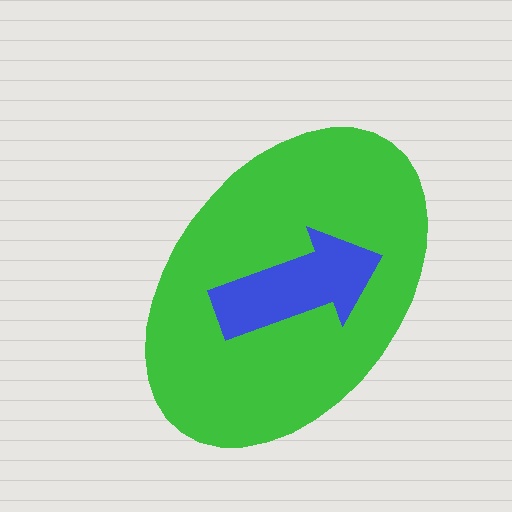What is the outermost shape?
The green ellipse.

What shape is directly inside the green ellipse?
The blue arrow.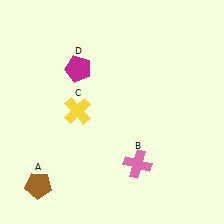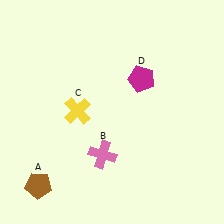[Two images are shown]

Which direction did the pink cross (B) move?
The pink cross (B) moved left.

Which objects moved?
The objects that moved are: the pink cross (B), the magenta pentagon (D).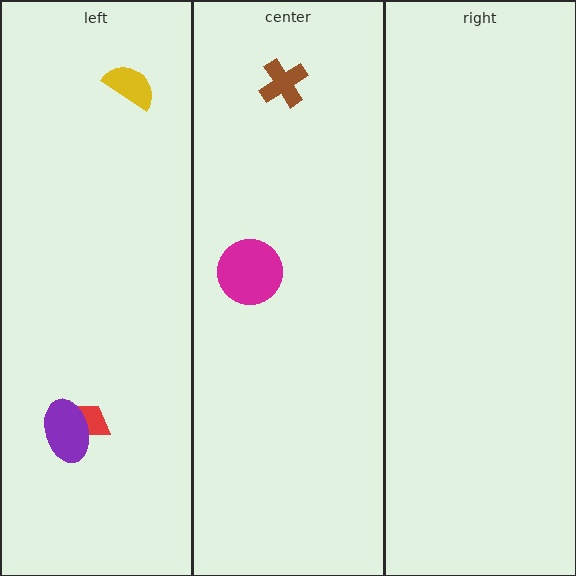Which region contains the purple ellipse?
The left region.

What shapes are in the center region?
The brown cross, the magenta circle.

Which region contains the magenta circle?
The center region.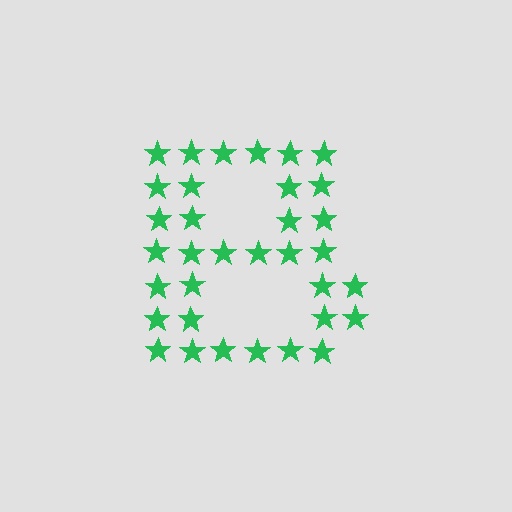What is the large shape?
The large shape is the letter B.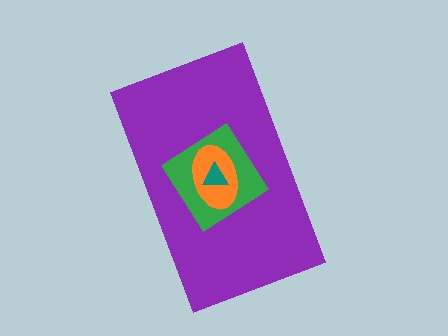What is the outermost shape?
The purple rectangle.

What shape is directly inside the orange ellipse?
The teal triangle.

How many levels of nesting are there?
4.